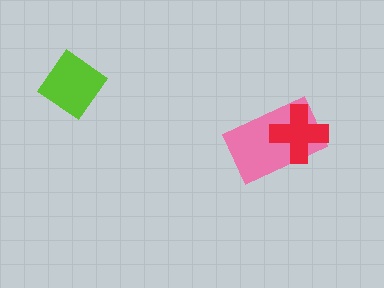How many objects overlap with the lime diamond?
0 objects overlap with the lime diamond.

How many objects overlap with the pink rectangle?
1 object overlaps with the pink rectangle.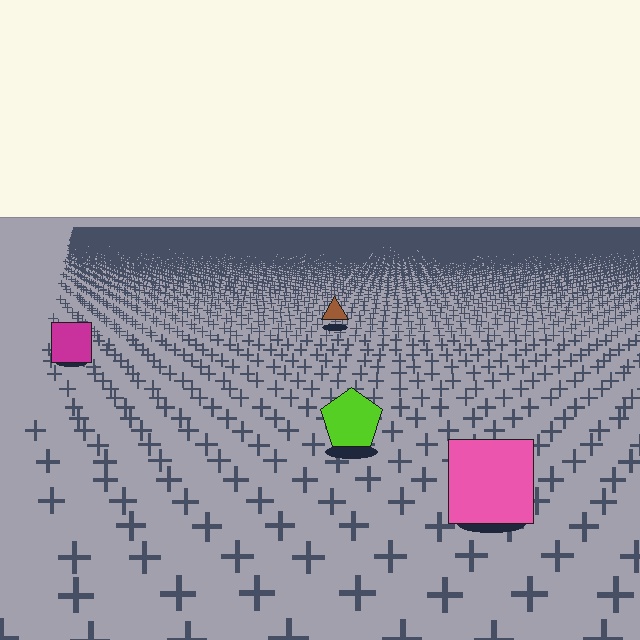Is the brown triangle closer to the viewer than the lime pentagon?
No. The lime pentagon is closer — you can tell from the texture gradient: the ground texture is coarser near it.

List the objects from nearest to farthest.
From nearest to farthest: the pink square, the lime pentagon, the magenta square, the brown triangle.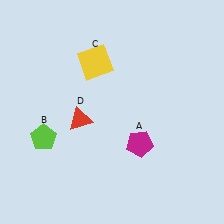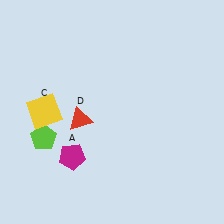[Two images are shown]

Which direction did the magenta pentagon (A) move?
The magenta pentagon (A) moved left.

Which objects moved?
The objects that moved are: the magenta pentagon (A), the yellow square (C).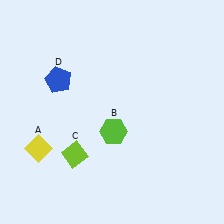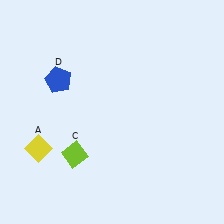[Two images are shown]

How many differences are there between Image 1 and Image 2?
There is 1 difference between the two images.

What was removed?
The lime hexagon (B) was removed in Image 2.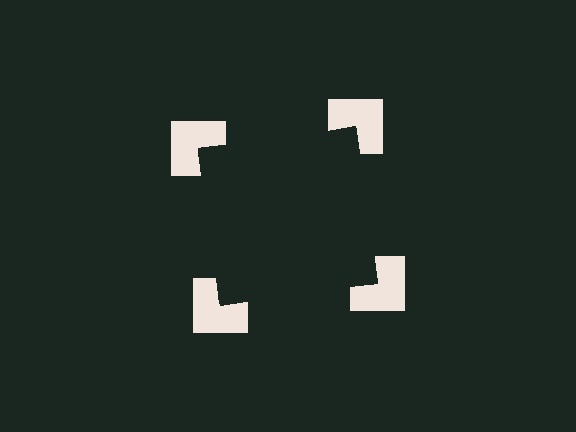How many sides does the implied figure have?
4 sides.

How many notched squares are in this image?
There are 4 — one at each vertex of the illusory square.